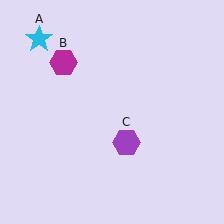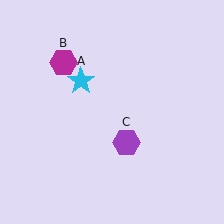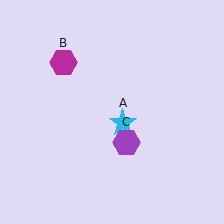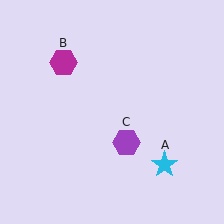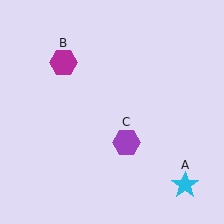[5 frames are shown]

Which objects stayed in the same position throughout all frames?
Magenta hexagon (object B) and purple hexagon (object C) remained stationary.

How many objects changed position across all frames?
1 object changed position: cyan star (object A).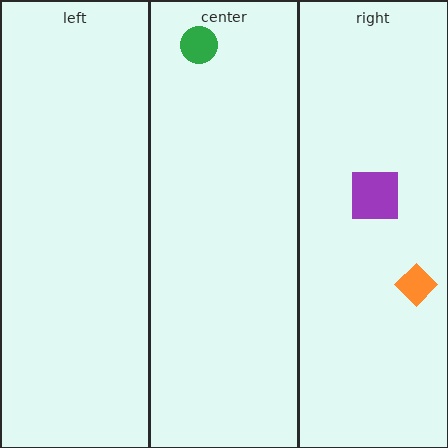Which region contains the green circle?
The center region.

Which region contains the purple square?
The right region.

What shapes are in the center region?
The green circle.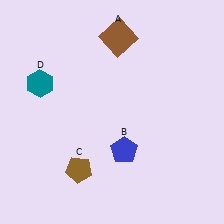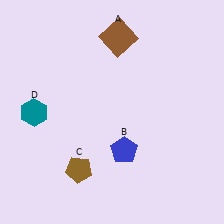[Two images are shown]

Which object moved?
The teal hexagon (D) moved down.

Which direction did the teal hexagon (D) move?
The teal hexagon (D) moved down.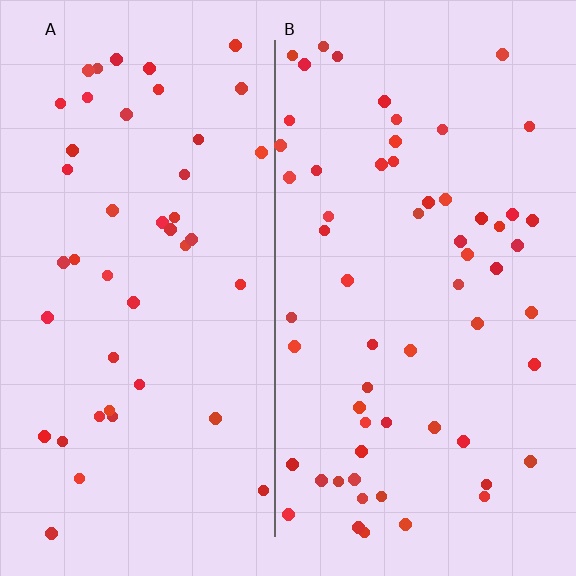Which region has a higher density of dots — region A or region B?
B (the right).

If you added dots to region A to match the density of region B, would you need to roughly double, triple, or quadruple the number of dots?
Approximately double.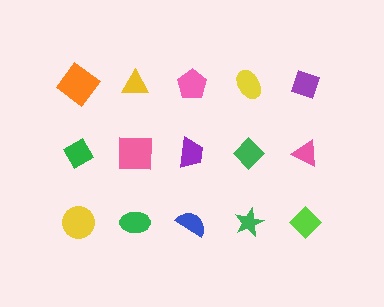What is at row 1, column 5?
A purple diamond.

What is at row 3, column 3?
A blue semicircle.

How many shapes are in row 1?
5 shapes.